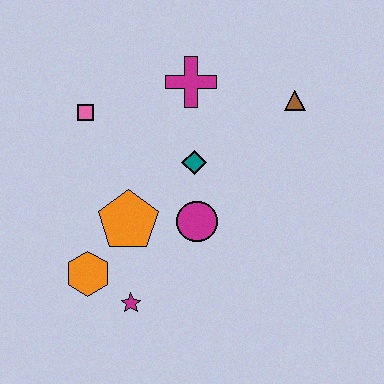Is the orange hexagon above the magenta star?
Yes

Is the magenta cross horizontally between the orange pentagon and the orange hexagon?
No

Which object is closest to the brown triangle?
The magenta cross is closest to the brown triangle.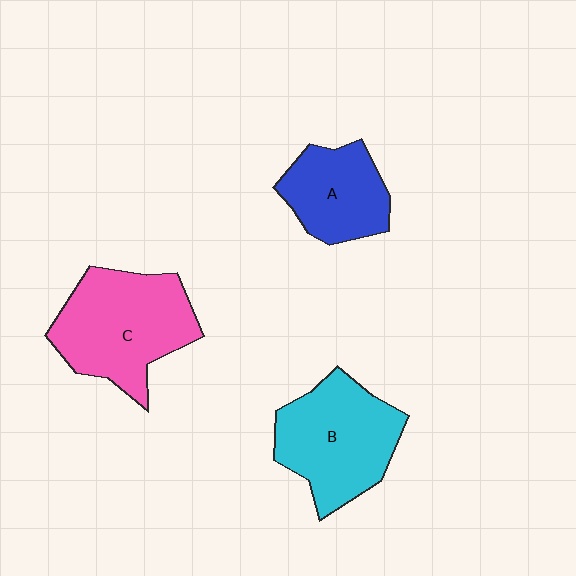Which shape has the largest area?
Shape C (pink).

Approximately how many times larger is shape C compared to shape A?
Approximately 1.5 times.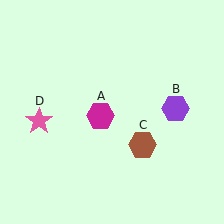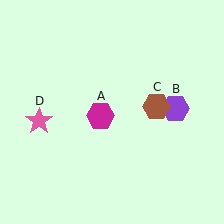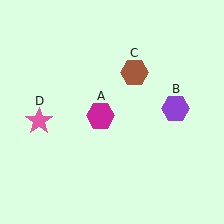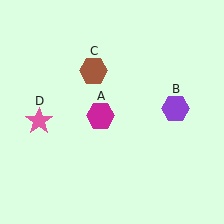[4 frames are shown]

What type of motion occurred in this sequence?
The brown hexagon (object C) rotated counterclockwise around the center of the scene.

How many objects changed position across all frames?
1 object changed position: brown hexagon (object C).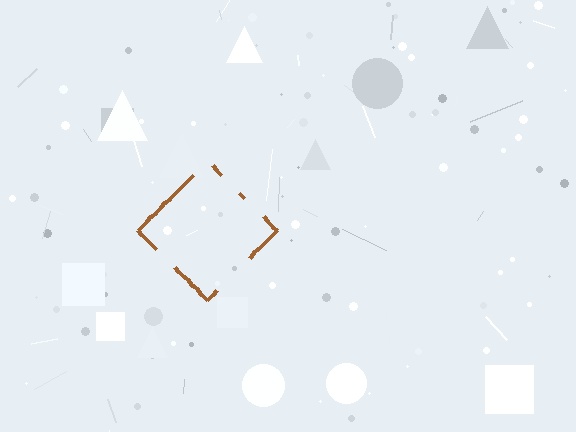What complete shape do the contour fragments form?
The contour fragments form a diamond.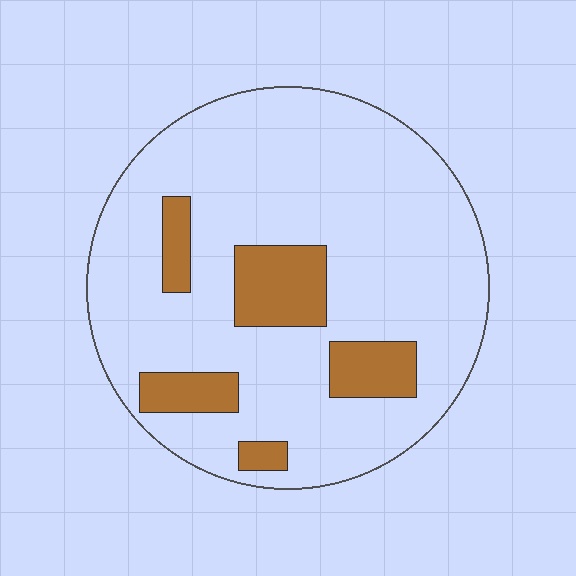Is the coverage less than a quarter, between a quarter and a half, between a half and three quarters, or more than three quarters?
Less than a quarter.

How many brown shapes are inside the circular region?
5.